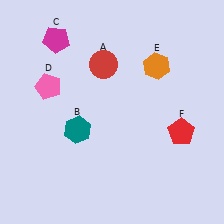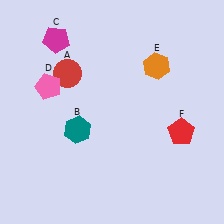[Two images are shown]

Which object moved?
The red circle (A) moved left.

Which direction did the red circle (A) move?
The red circle (A) moved left.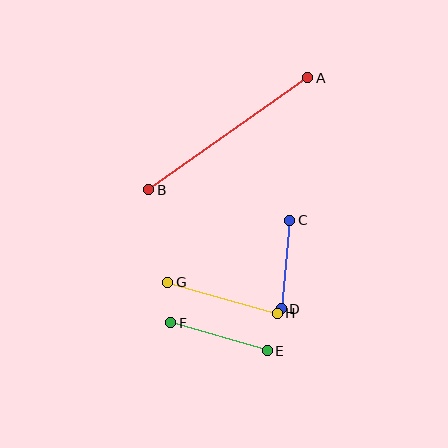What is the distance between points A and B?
The distance is approximately 194 pixels.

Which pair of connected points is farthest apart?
Points A and B are farthest apart.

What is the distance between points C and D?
The distance is approximately 89 pixels.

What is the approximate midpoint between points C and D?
The midpoint is at approximately (285, 264) pixels.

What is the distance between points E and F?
The distance is approximately 101 pixels.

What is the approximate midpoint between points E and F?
The midpoint is at approximately (219, 337) pixels.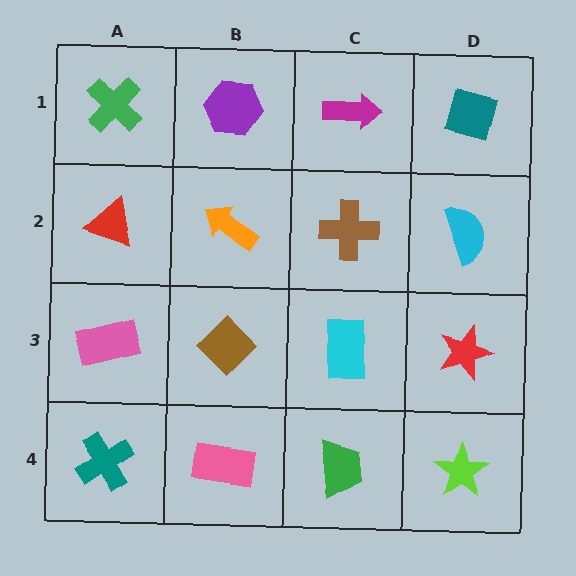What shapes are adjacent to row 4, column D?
A red star (row 3, column D), a green trapezoid (row 4, column C).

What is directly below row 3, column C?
A green trapezoid.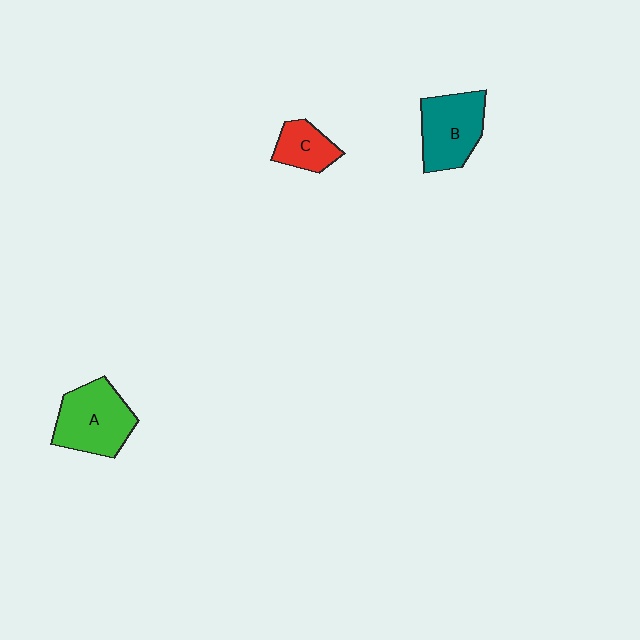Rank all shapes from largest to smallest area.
From largest to smallest: A (green), B (teal), C (red).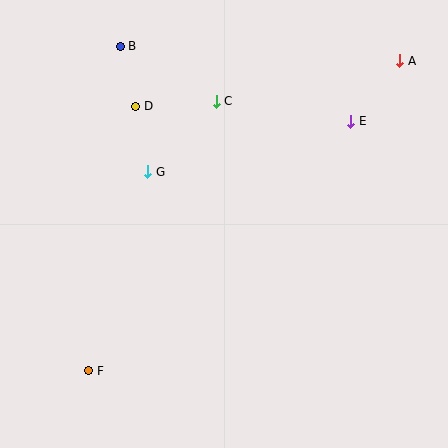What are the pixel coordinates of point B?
Point B is at (120, 46).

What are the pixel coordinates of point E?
Point E is at (351, 121).